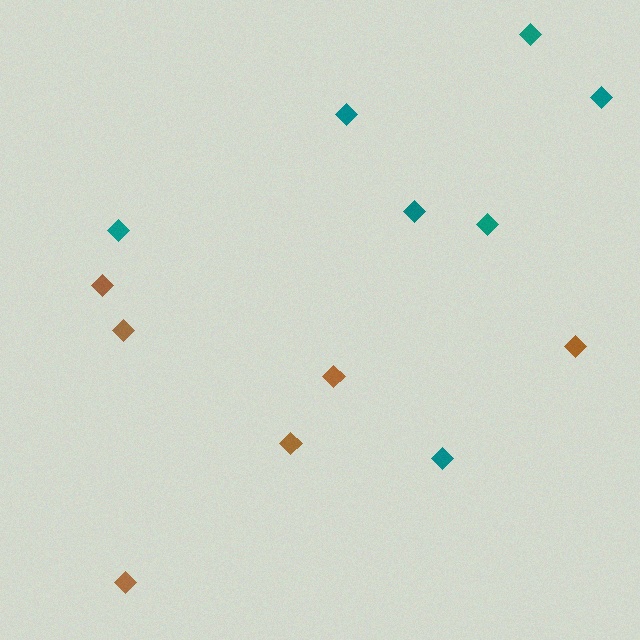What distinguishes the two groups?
There are 2 groups: one group of teal diamonds (7) and one group of brown diamonds (6).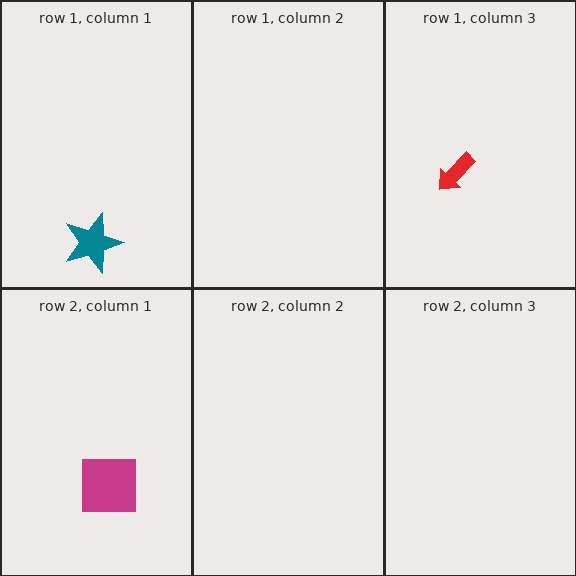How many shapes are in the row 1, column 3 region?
1.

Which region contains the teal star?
The row 1, column 1 region.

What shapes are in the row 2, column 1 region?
The magenta square.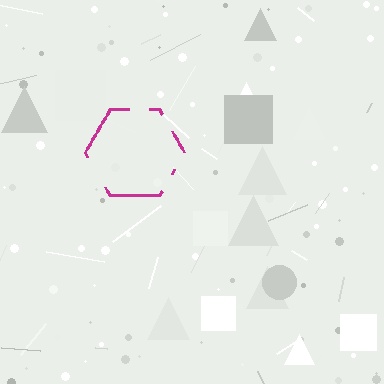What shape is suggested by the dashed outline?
The dashed outline suggests a hexagon.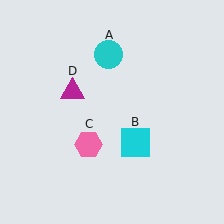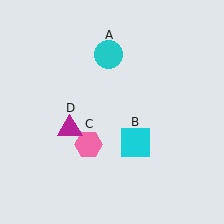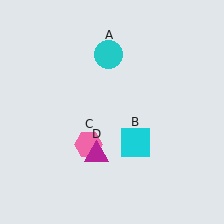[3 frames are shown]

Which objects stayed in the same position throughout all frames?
Cyan circle (object A) and cyan square (object B) and pink hexagon (object C) remained stationary.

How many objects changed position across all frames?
1 object changed position: magenta triangle (object D).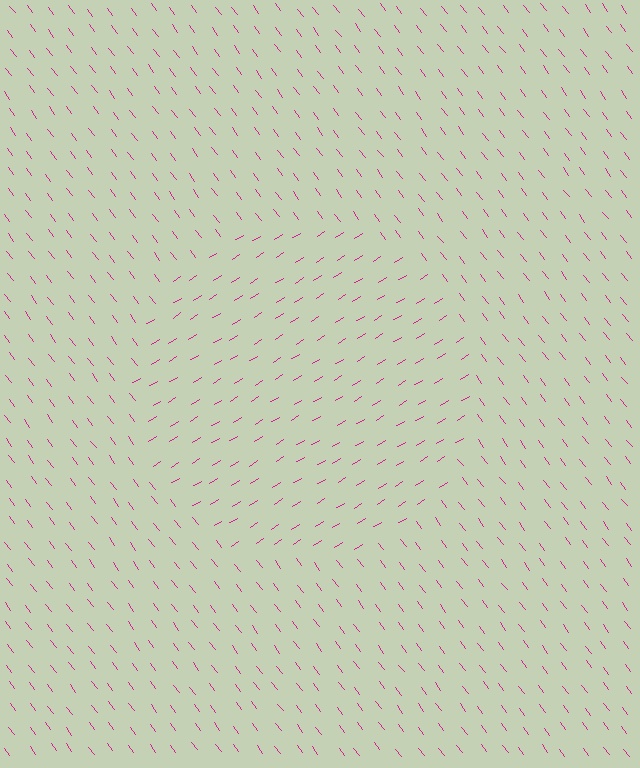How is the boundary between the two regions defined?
The boundary is defined purely by a change in line orientation (approximately 85 degrees difference). All lines are the same color and thickness.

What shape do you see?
I see a circle.